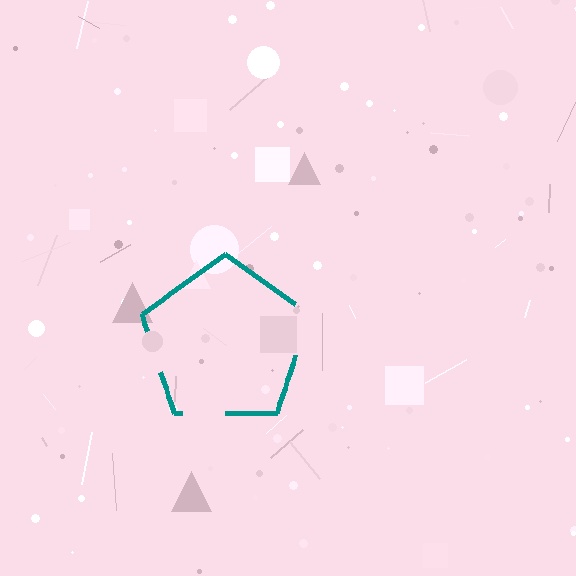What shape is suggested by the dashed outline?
The dashed outline suggests a pentagon.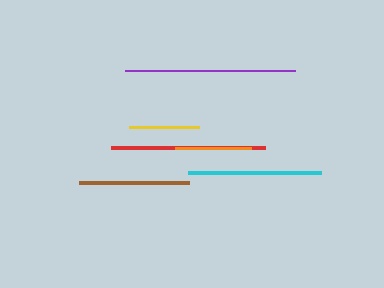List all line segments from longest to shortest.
From longest to shortest: purple, red, cyan, brown, orange, yellow.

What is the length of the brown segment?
The brown segment is approximately 111 pixels long.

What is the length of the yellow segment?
The yellow segment is approximately 70 pixels long.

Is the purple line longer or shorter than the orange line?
The purple line is longer than the orange line.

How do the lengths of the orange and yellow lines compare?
The orange and yellow lines are approximately the same length.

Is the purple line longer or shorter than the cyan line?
The purple line is longer than the cyan line.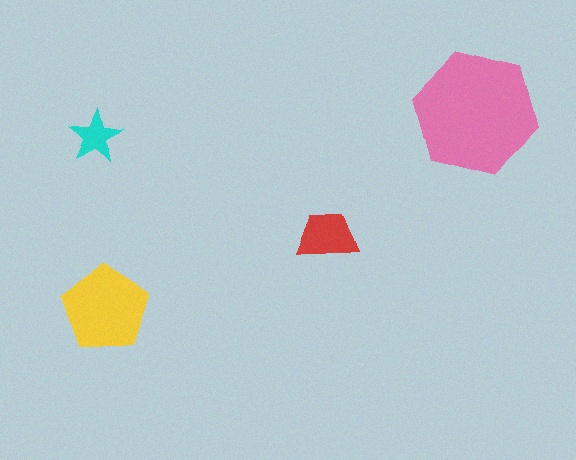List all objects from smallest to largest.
The cyan star, the red trapezoid, the yellow pentagon, the pink hexagon.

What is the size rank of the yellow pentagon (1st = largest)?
2nd.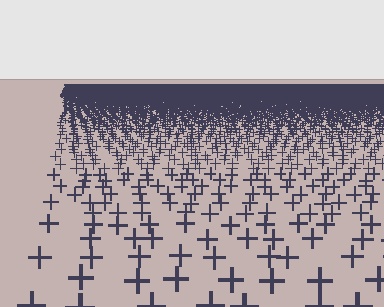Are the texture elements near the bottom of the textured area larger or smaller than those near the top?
Larger. Near the bottom, elements are closer to the viewer and appear at a bigger on-screen size.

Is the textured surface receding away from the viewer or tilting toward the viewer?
The surface is receding away from the viewer. Texture elements get smaller and denser toward the top.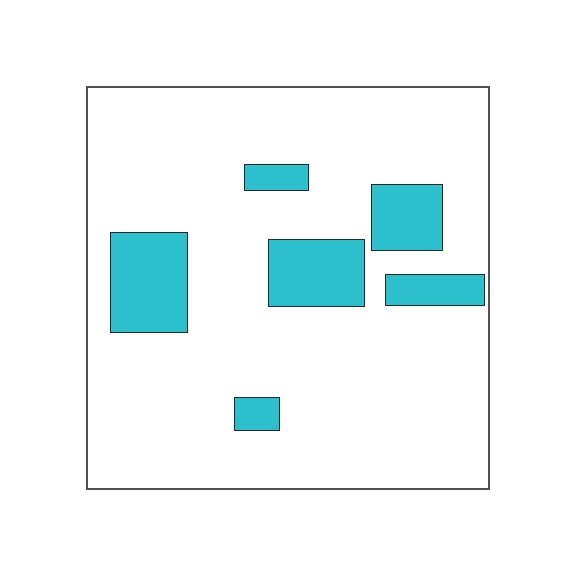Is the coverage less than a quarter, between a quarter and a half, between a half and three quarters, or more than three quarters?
Less than a quarter.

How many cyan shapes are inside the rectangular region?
6.